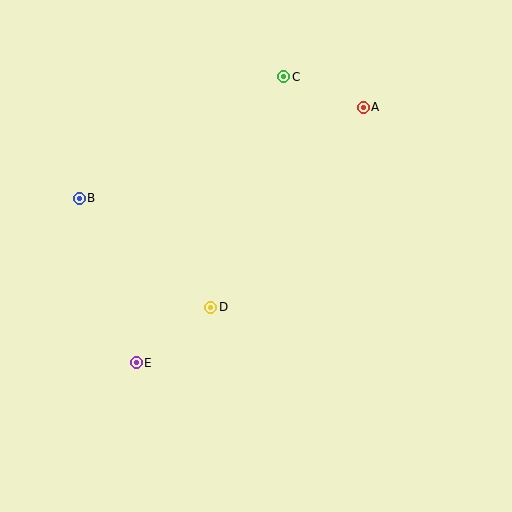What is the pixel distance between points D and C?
The distance between D and C is 241 pixels.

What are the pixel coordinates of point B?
Point B is at (79, 198).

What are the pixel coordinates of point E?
Point E is at (136, 363).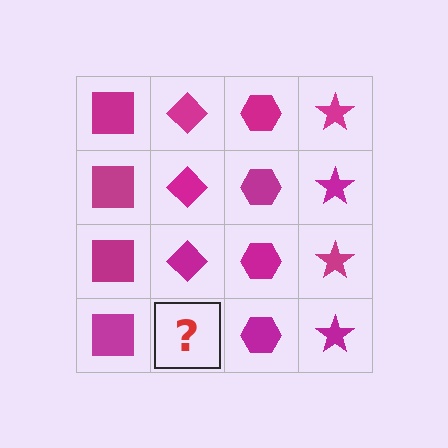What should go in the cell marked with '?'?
The missing cell should contain a magenta diamond.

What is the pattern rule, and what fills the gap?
The rule is that each column has a consistent shape. The gap should be filled with a magenta diamond.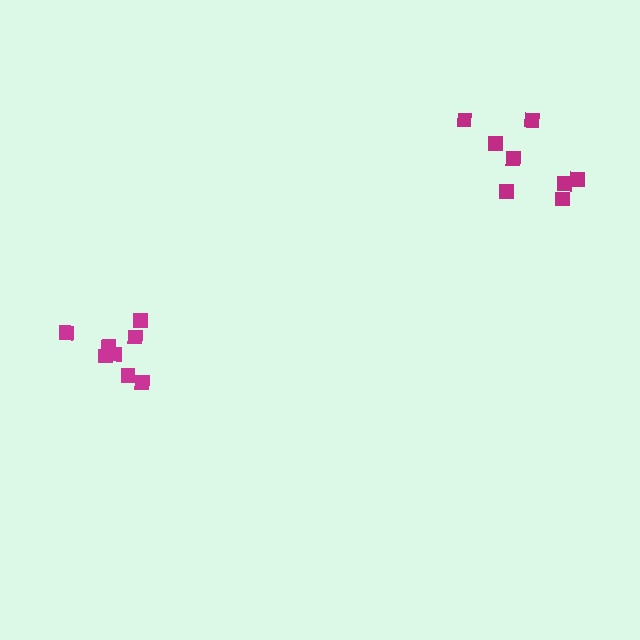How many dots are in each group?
Group 1: 8 dots, Group 2: 8 dots (16 total).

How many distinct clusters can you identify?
There are 2 distinct clusters.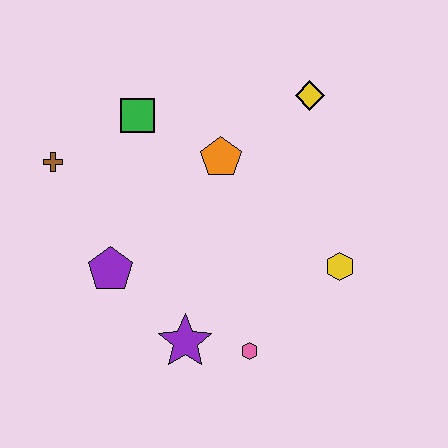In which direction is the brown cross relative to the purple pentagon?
The brown cross is above the purple pentagon.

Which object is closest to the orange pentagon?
The green square is closest to the orange pentagon.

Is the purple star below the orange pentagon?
Yes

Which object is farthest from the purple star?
The yellow diamond is farthest from the purple star.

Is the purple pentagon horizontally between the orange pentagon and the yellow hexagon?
No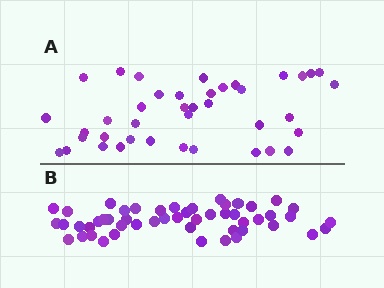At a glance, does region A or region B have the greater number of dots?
Region B (the bottom region) has more dots.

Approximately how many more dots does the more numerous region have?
Region B has roughly 12 or so more dots than region A.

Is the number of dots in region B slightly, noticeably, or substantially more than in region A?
Region B has noticeably more, but not dramatically so. The ratio is roughly 1.3 to 1.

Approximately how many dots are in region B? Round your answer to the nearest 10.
About 50 dots. (The exact count is 51, which rounds to 50.)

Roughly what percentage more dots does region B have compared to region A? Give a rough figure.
About 30% more.